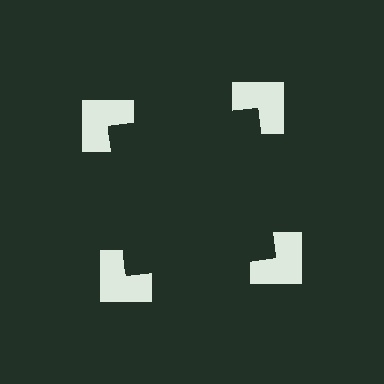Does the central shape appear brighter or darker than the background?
It typically appears slightly darker than the background, even though no actual brightness change is drawn.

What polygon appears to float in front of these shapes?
An illusory square — its edges are inferred from the aligned wedge cuts in the notched squares, not physically drawn.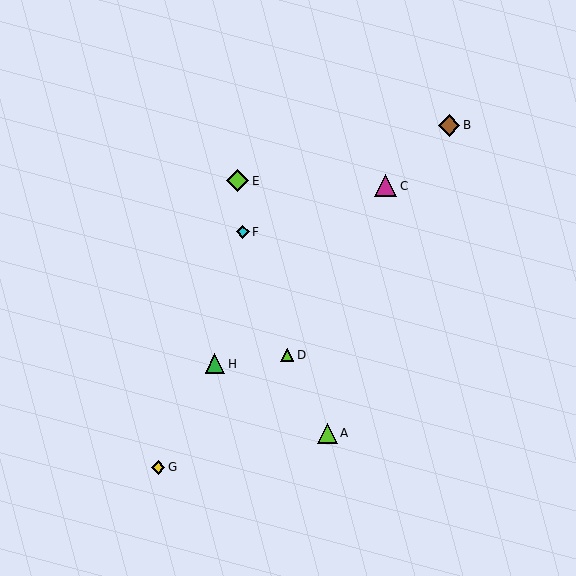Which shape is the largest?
The lime diamond (labeled E) is the largest.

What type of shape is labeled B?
Shape B is a brown diamond.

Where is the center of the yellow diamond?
The center of the yellow diamond is at (158, 467).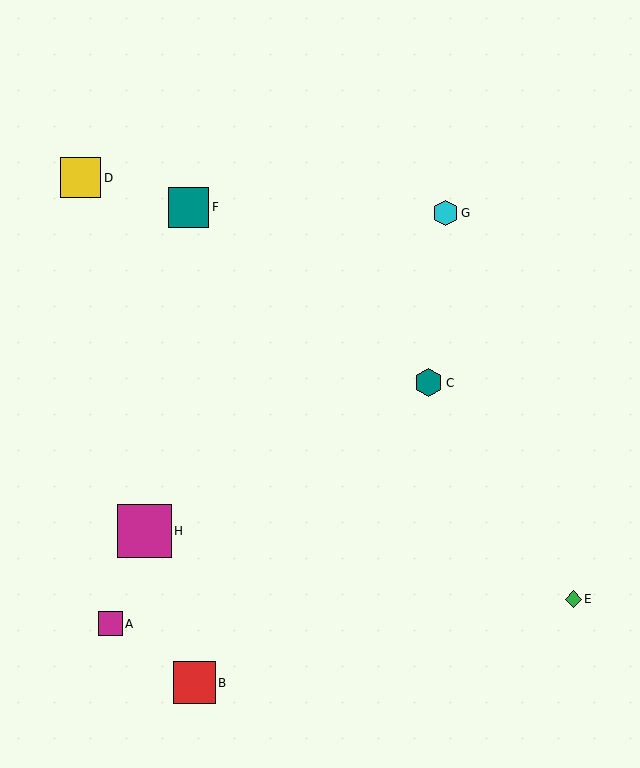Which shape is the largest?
The magenta square (labeled H) is the largest.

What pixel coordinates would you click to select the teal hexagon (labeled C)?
Click at (429, 383) to select the teal hexagon C.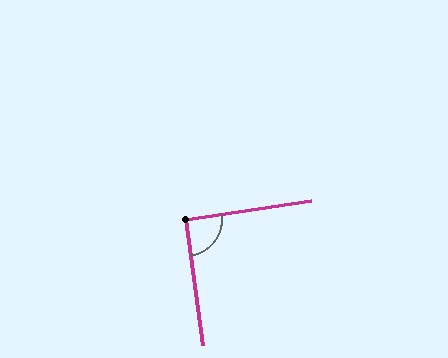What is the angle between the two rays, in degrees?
Approximately 91 degrees.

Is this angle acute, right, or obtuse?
It is approximately a right angle.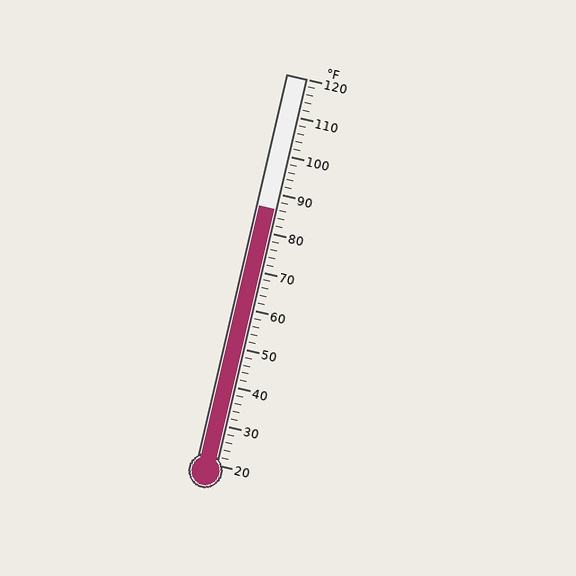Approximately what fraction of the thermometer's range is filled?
The thermometer is filled to approximately 65% of its range.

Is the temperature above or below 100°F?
The temperature is below 100°F.